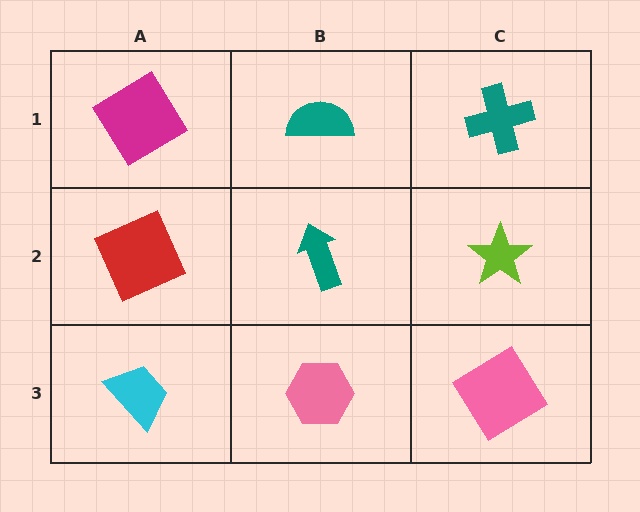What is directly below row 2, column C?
A pink diamond.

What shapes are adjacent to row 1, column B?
A teal arrow (row 2, column B), a magenta diamond (row 1, column A), a teal cross (row 1, column C).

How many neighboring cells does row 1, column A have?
2.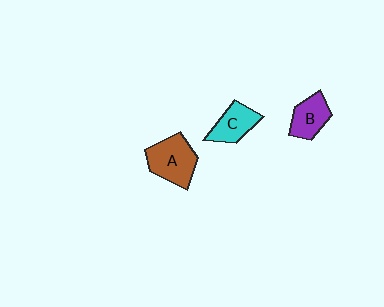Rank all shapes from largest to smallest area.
From largest to smallest: A (brown), C (cyan), B (purple).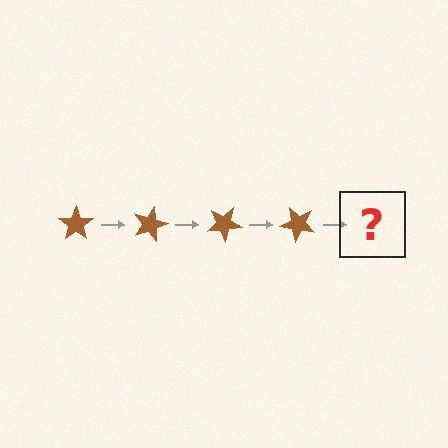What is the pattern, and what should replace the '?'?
The pattern is that the star rotates 15 degrees each step. The '?' should be a brown star rotated 60 degrees.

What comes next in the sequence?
The next element should be a brown star rotated 60 degrees.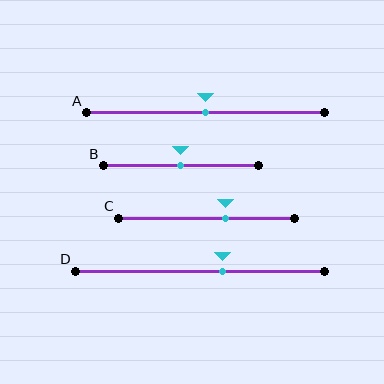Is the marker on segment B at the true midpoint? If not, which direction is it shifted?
Yes, the marker on segment B is at the true midpoint.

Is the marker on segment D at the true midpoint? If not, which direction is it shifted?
No, the marker on segment D is shifted to the right by about 9% of the segment length.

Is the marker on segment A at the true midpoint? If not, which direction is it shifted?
Yes, the marker on segment A is at the true midpoint.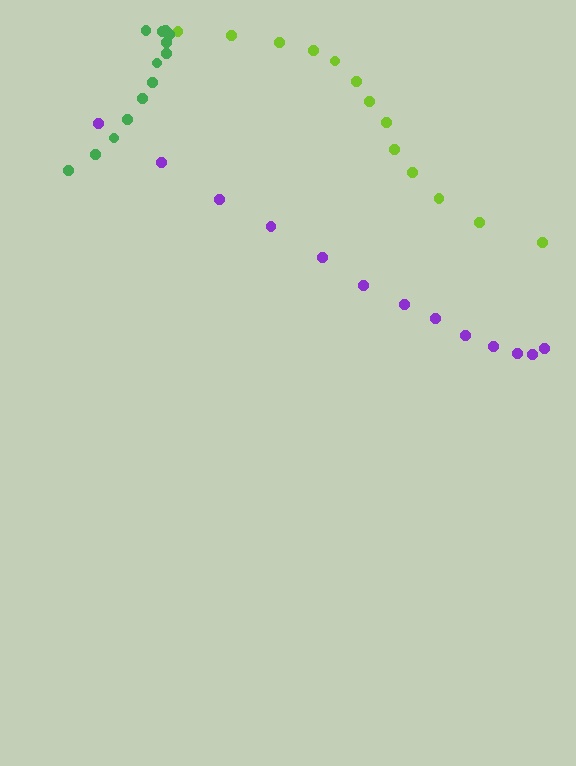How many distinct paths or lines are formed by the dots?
There are 3 distinct paths.